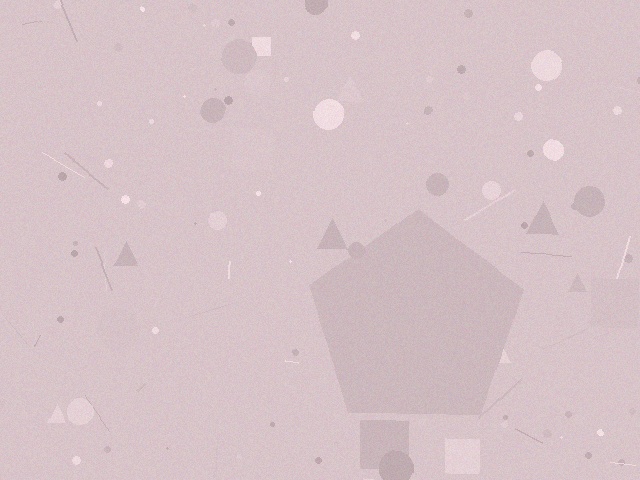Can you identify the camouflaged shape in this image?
The camouflaged shape is a pentagon.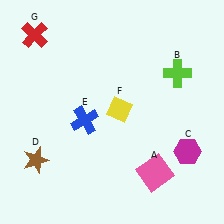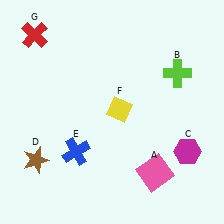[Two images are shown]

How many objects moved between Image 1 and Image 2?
1 object moved between the two images.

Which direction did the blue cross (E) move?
The blue cross (E) moved down.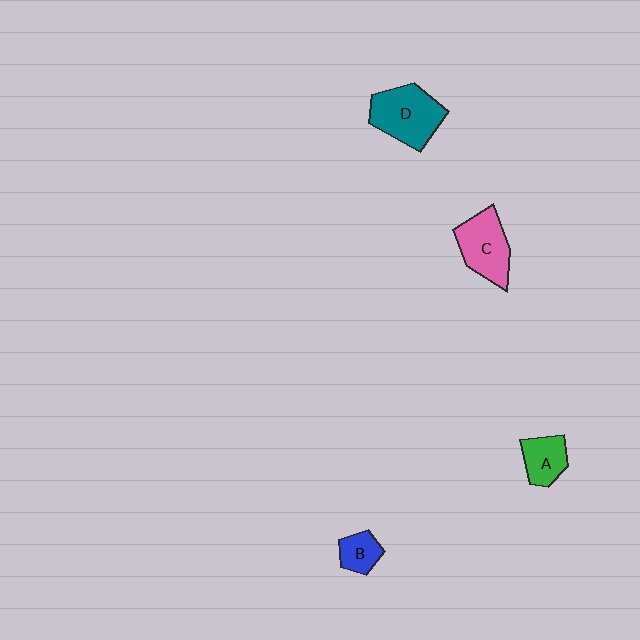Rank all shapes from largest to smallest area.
From largest to smallest: D (teal), C (pink), A (green), B (blue).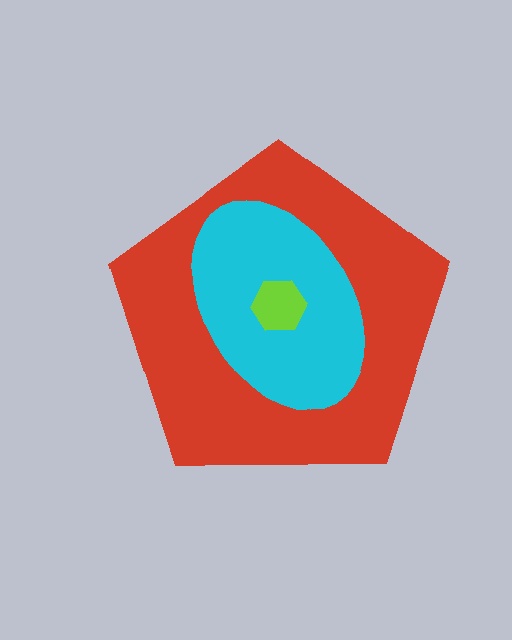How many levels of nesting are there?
3.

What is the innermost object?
The lime hexagon.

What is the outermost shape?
The red pentagon.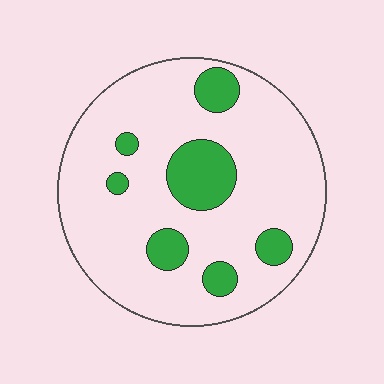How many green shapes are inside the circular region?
7.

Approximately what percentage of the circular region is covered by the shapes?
Approximately 20%.